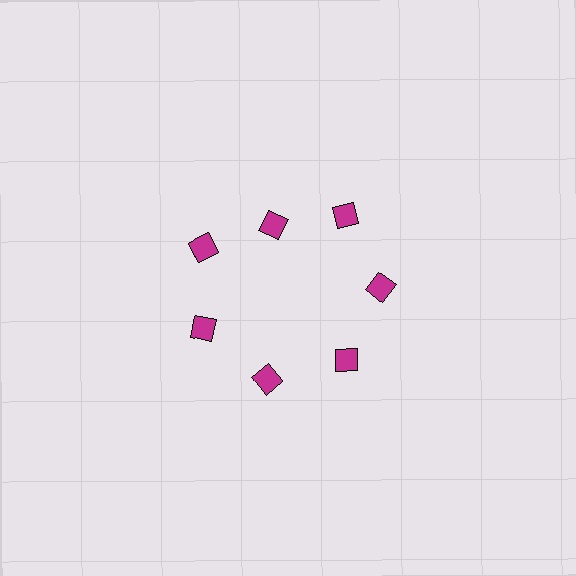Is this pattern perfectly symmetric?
No. The 7 magenta diamonds are arranged in a ring, but one element near the 12 o'clock position is pulled inward toward the center, breaking the 7-fold rotational symmetry.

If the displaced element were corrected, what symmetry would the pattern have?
It would have 7-fold rotational symmetry — the pattern would map onto itself every 51 degrees.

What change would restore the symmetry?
The symmetry would be restored by moving it outward, back onto the ring so that all 7 diamonds sit at equal angles and equal distance from the center.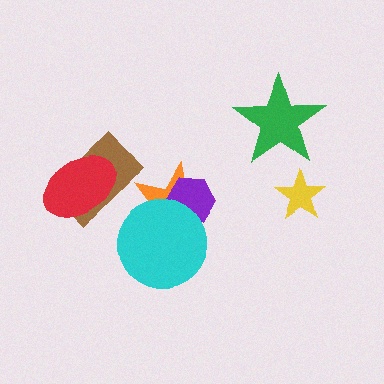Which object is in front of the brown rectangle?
The red ellipse is in front of the brown rectangle.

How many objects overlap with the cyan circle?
2 objects overlap with the cyan circle.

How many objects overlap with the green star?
0 objects overlap with the green star.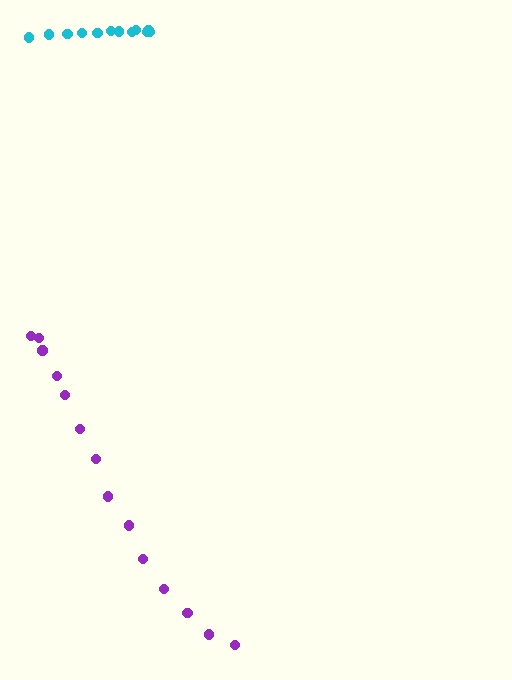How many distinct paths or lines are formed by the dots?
There are 2 distinct paths.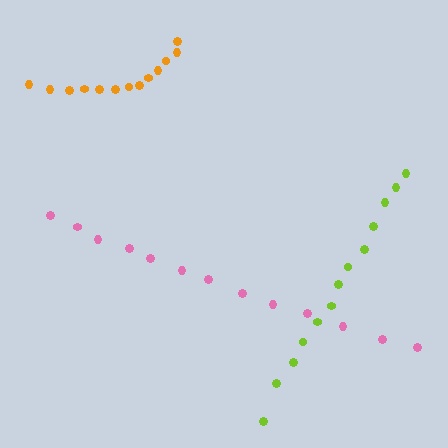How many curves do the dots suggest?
There are 3 distinct paths.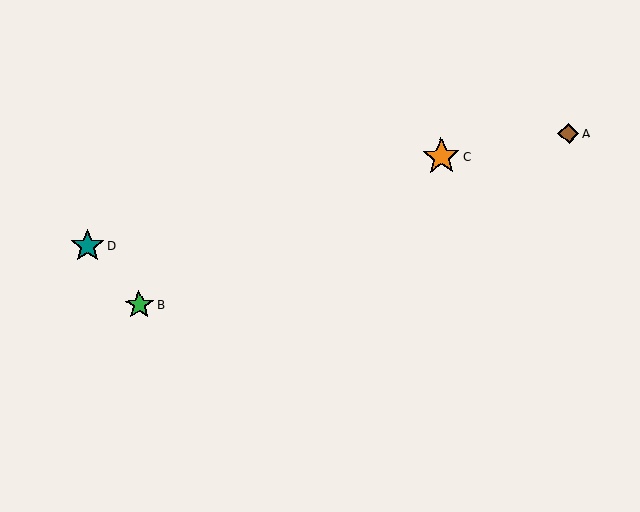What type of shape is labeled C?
Shape C is an orange star.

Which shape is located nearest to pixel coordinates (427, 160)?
The orange star (labeled C) at (441, 157) is nearest to that location.